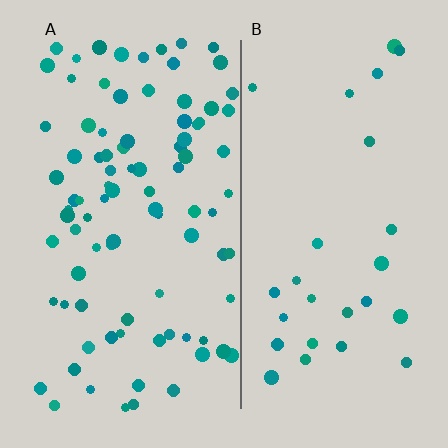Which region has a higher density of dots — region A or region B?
A (the left).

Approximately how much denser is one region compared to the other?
Approximately 3.2× — region A over region B.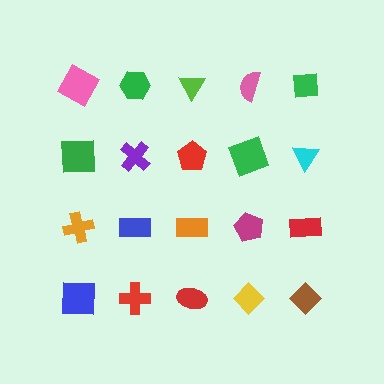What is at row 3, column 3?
An orange rectangle.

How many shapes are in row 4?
5 shapes.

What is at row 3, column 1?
An orange cross.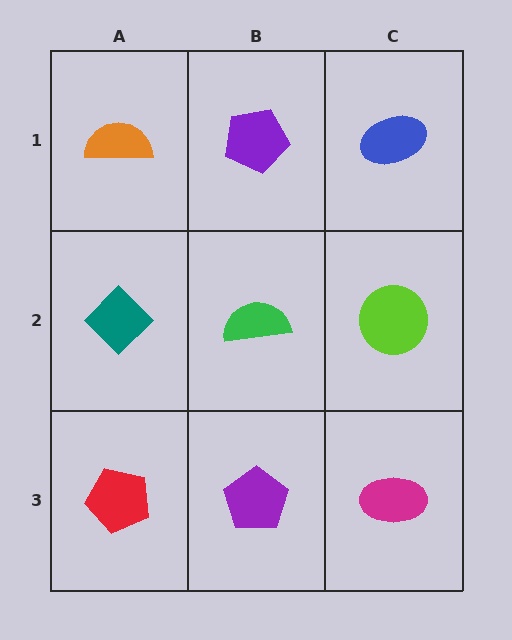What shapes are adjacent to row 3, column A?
A teal diamond (row 2, column A), a purple pentagon (row 3, column B).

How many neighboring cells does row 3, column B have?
3.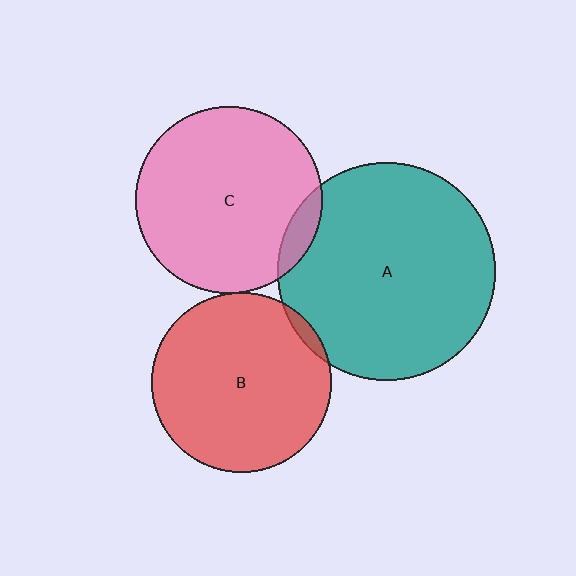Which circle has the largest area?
Circle A (teal).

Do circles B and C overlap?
Yes.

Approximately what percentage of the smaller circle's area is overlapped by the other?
Approximately 5%.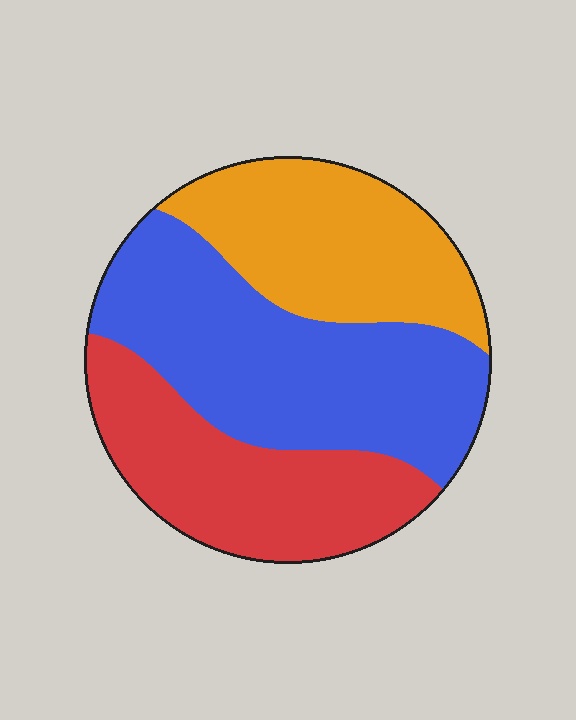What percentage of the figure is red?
Red takes up about one third (1/3) of the figure.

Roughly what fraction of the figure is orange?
Orange takes up between a quarter and a half of the figure.